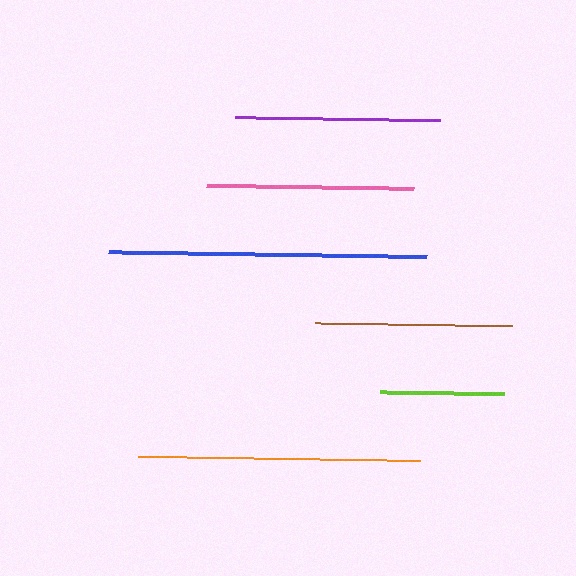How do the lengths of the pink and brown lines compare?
The pink and brown lines are approximately the same length.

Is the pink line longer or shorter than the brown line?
The pink line is longer than the brown line.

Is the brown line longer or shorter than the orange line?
The orange line is longer than the brown line.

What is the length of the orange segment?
The orange segment is approximately 283 pixels long.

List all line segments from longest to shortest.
From longest to shortest: blue, orange, pink, purple, brown, lime.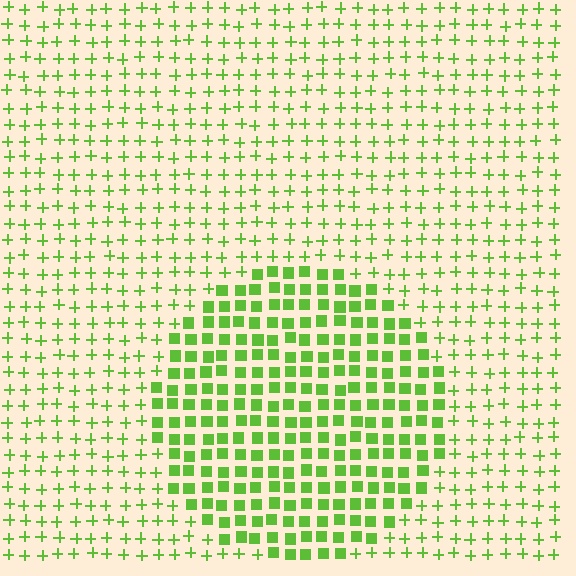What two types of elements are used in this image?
The image uses squares inside the circle region and plus signs outside it.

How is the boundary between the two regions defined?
The boundary is defined by a change in element shape: squares inside vs. plus signs outside. All elements share the same color and spacing.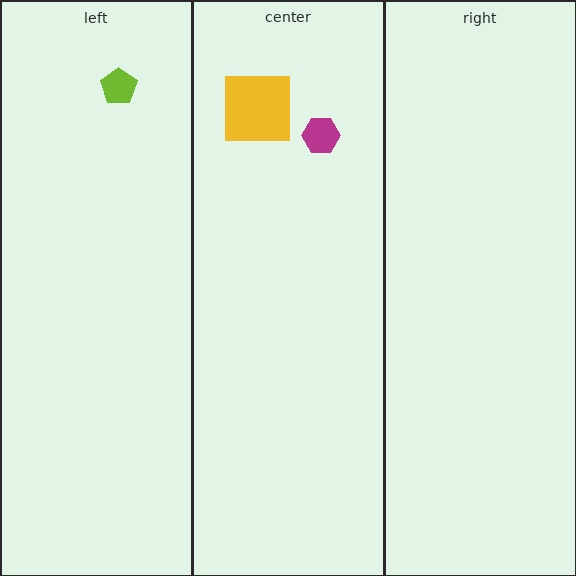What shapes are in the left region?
The lime pentagon.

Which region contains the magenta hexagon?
The center region.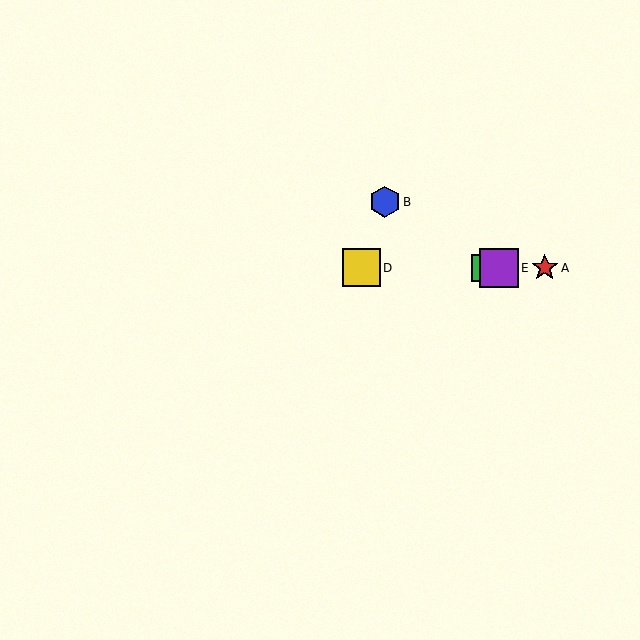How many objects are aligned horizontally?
4 objects (A, C, D, E) are aligned horizontally.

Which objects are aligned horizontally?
Objects A, C, D, E are aligned horizontally.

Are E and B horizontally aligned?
No, E is at y≈268 and B is at y≈202.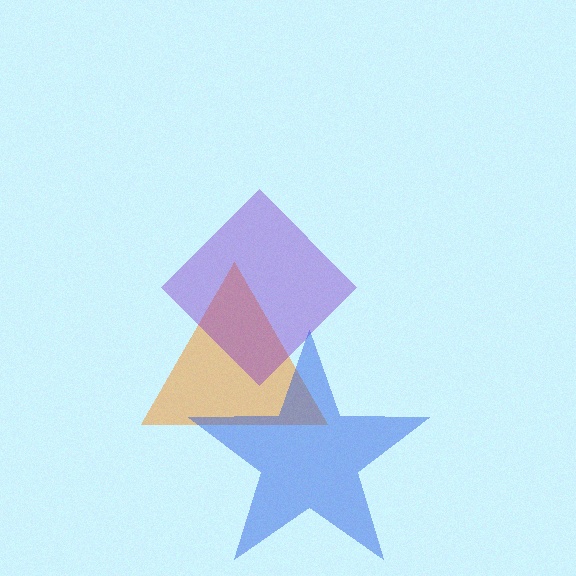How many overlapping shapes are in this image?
There are 3 overlapping shapes in the image.